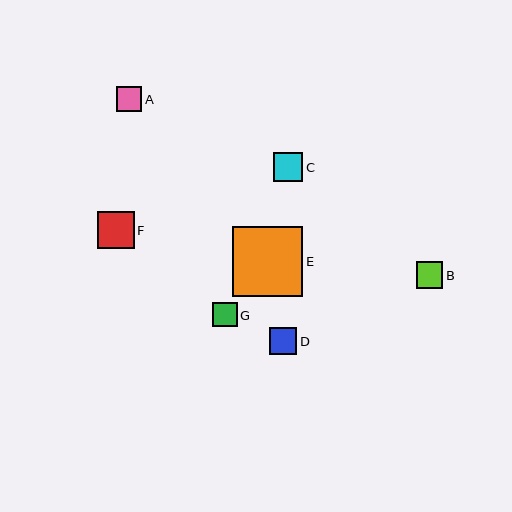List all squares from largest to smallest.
From largest to smallest: E, F, C, D, B, A, G.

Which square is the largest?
Square E is the largest with a size of approximately 70 pixels.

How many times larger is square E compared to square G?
Square E is approximately 2.9 times the size of square G.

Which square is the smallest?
Square G is the smallest with a size of approximately 24 pixels.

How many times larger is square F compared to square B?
Square F is approximately 1.4 times the size of square B.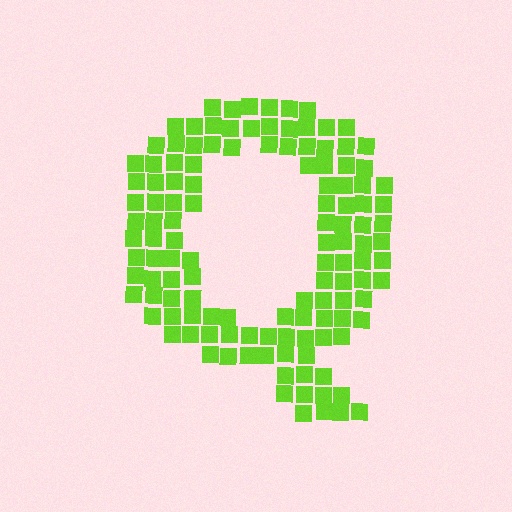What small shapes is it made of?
It is made of small squares.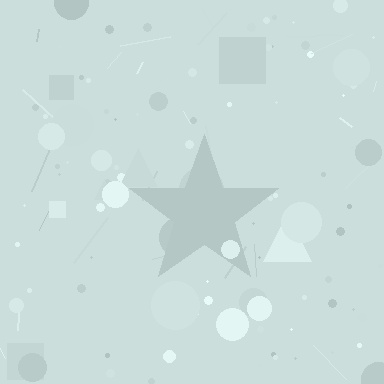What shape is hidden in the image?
A star is hidden in the image.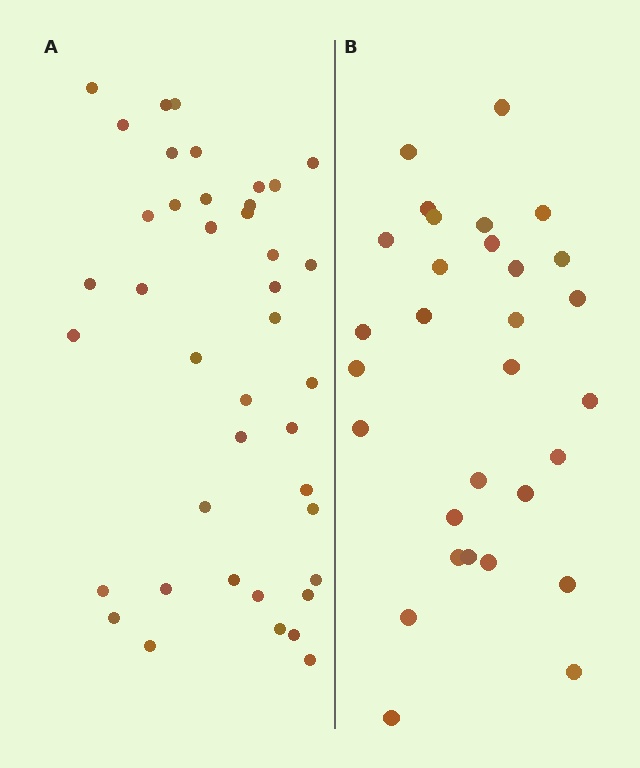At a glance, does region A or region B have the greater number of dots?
Region A (the left region) has more dots.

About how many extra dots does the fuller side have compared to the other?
Region A has roughly 12 or so more dots than region B.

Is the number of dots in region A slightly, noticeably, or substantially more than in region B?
Region A has noticeably more, but not dramatically so. The ratio is roughly 1.4 to 1.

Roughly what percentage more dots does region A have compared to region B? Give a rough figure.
About 35% more.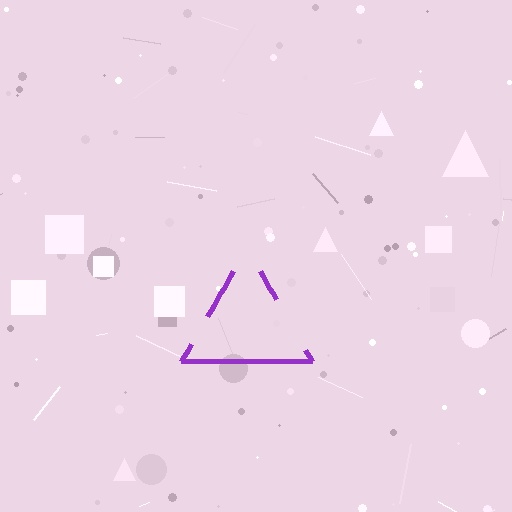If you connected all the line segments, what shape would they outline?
They would outline a triangle.